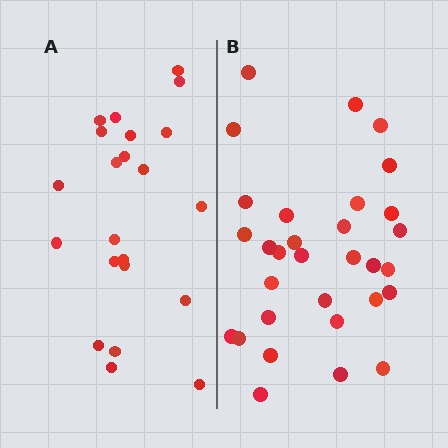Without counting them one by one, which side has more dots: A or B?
Region B (the right region) has more dots.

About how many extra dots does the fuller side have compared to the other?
Region B has roughly 8 or so more dots than region A.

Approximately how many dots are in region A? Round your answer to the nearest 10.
About 20 dots. (The exact count is 22, which rounds to 20.)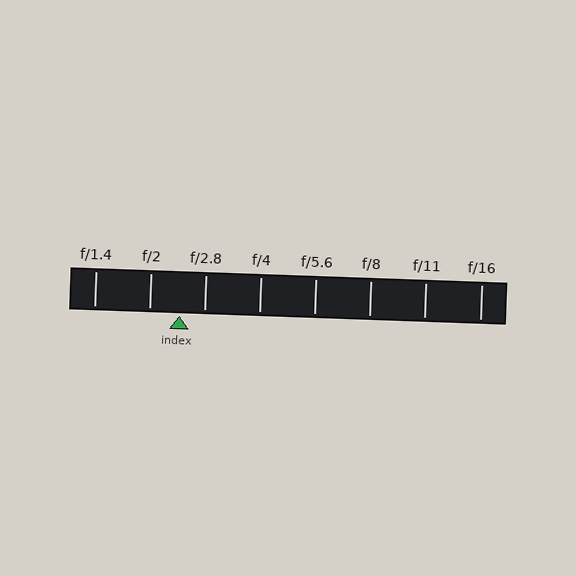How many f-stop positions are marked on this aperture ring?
There are 8 f-stop positions marked.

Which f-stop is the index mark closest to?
The index mark is closest to f/2.8.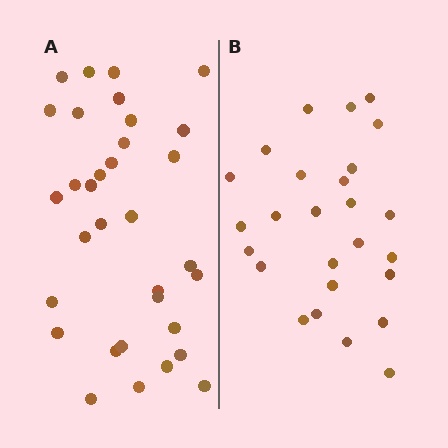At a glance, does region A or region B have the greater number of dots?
Region A (the left region) has more dots.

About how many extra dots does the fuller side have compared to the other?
Region A has roughly 8 or so more dots than region B.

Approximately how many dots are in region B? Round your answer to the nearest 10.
About 30 dots. (The exact count is 26, which rounds to 30.)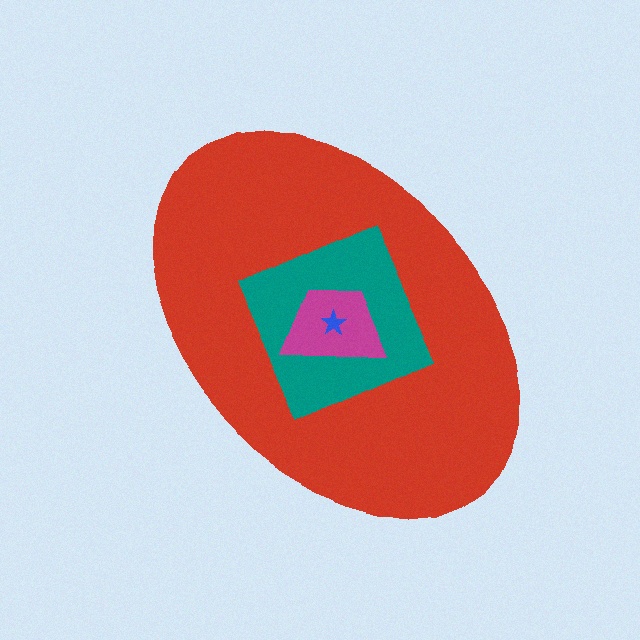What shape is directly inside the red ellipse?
The teal square.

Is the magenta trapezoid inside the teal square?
Yes.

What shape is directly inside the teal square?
The magenta trapezoid.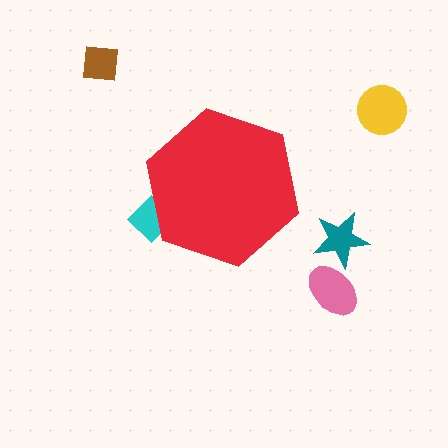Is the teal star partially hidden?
No, the teal star is fully visible.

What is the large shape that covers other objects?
A red hexagon.